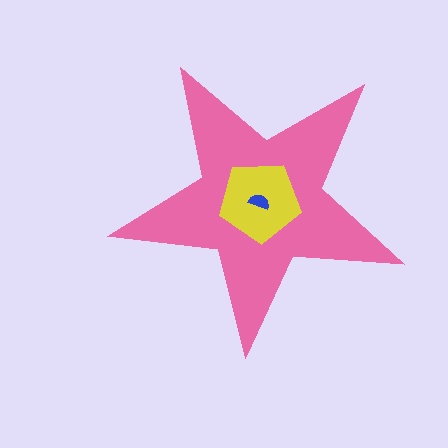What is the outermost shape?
The pink star.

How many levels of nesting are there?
3.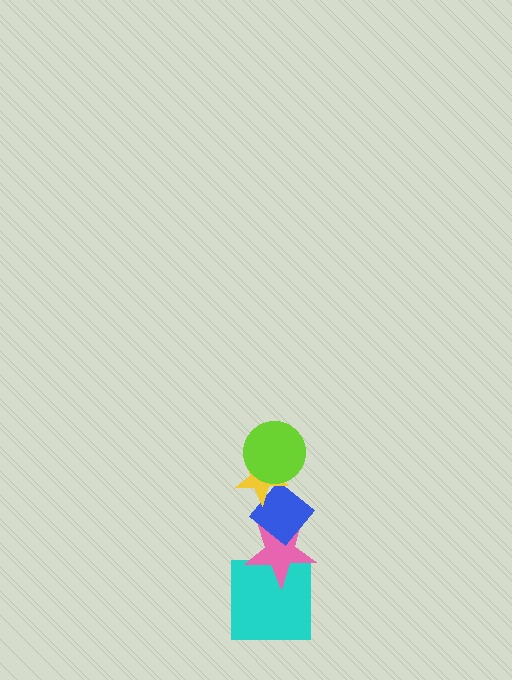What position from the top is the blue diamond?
The blue diamond is 3rd from the top.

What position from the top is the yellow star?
The yellow star is 2nd from the top.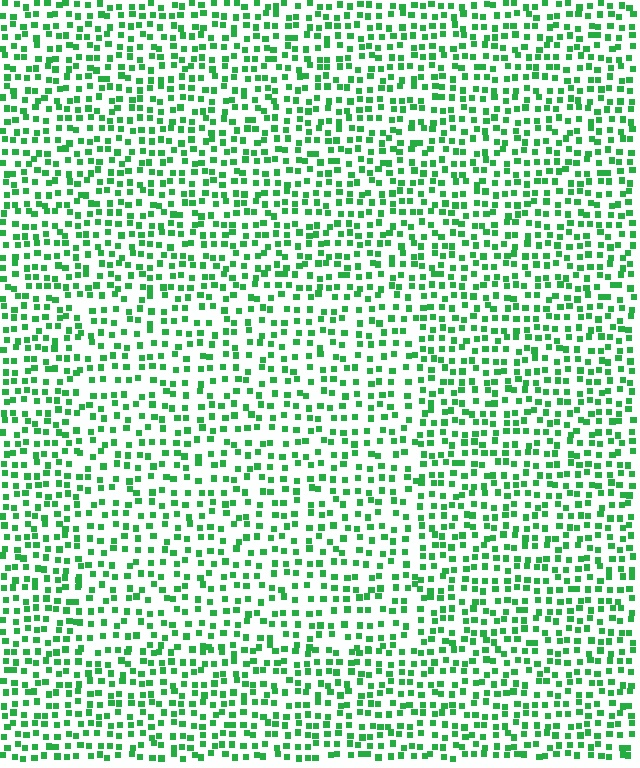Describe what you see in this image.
The image contains small green elements arranged at two different densities. A rectangle-shaped region is visible where the elements are less densely packed than the surrounding area.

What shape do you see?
I see a rectangle.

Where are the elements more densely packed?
The elements are more densely packed outside the rectangle boundary.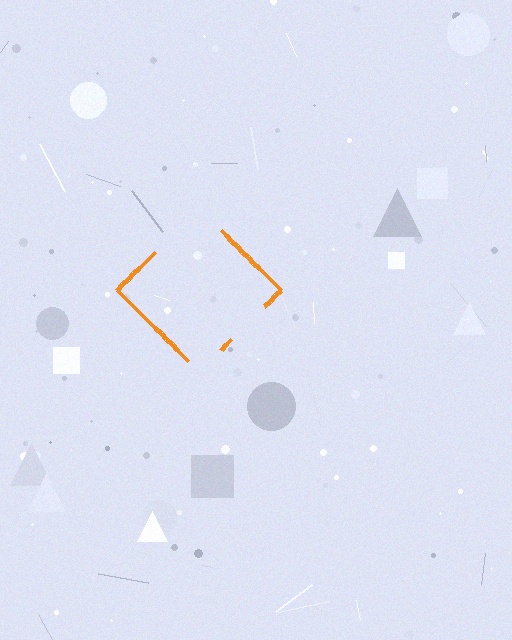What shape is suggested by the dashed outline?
The dashed outline suggests a diamond.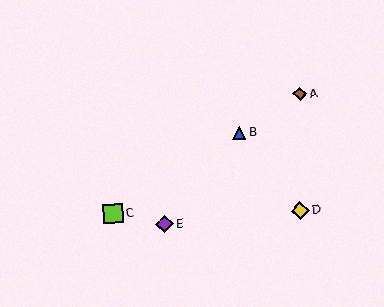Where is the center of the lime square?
The center of the lime square is at (113, 214).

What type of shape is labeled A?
Shape A is a brown diamond.